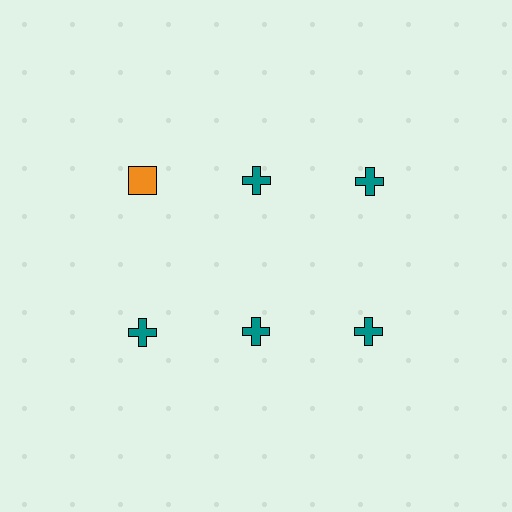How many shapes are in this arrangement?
There are 6 shapes arranged in a grid pattern.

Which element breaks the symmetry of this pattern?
The orange square in the top row, leftmost column breaks the symmetry. All other shapes are teal crosses.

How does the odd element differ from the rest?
It differs in both color (orange instead of teal) and shape (square instead of cross).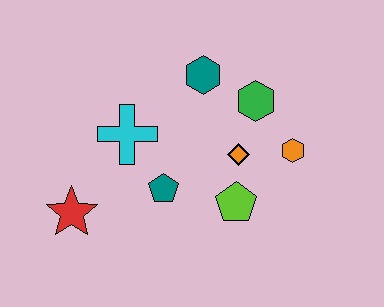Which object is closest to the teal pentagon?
The cyan cross is closest to the teal pentagon.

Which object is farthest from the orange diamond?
The red star is farthest from the orange diamond.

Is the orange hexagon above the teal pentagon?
Yes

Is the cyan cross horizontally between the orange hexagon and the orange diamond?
No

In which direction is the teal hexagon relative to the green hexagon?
The teal hexagon is to the left of the green hexagon.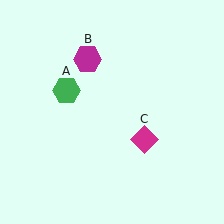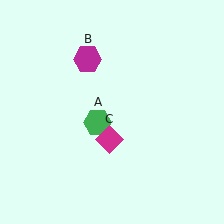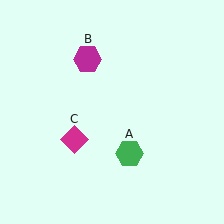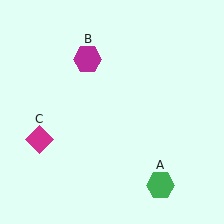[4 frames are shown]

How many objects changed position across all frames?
2 objects changed position: green hexagon (object A), magenta diamond (object C).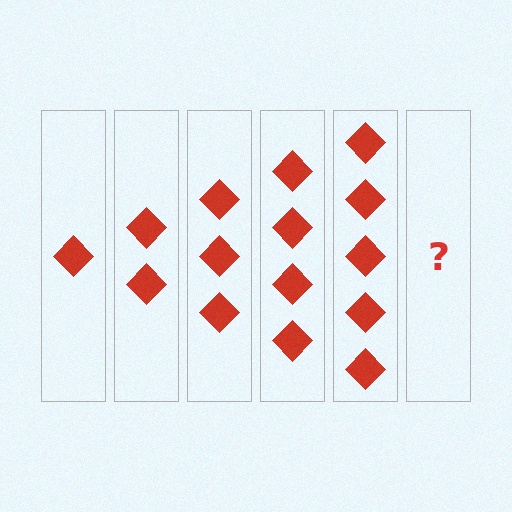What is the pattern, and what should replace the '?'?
The pattern is that each step adds one more diamond. The '?' should be 6 diamonds.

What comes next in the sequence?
The next element should be 6 diamonds.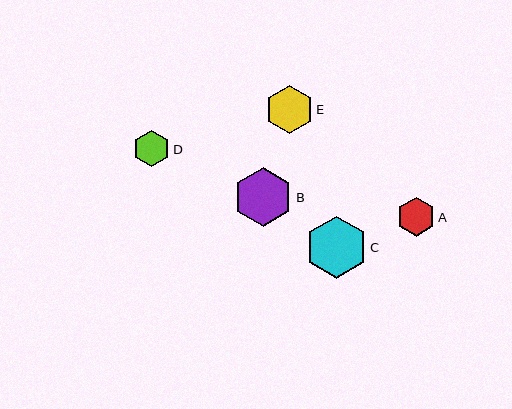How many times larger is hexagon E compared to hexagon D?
Hexagon E is approximately 1.3 times the size of hexagon D.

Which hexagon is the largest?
Hexagon C is the largest with a size of approximately 62 pixels.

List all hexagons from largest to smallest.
From largest to smallest: C, B, E, A, D.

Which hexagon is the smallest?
Hexagon D is the smallest with a size of approximately 37 pixels.